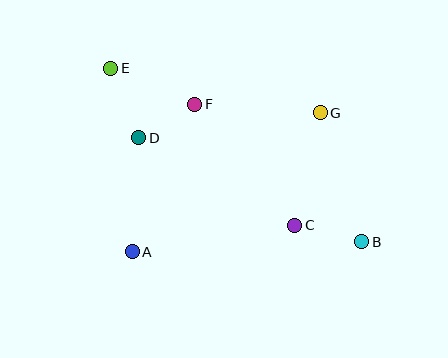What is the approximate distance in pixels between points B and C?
The distance between B and C is approximately 69 pixels.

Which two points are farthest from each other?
Points B and E are farthest from each other.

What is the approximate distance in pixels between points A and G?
The distance between A and G is approximately 234 pixels.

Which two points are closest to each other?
Points D and F are closest to each other.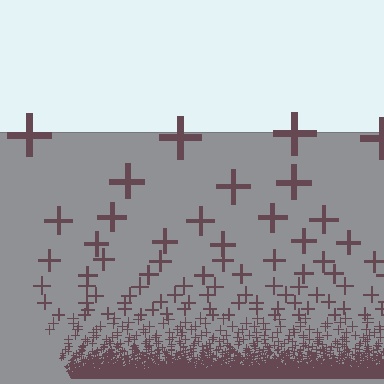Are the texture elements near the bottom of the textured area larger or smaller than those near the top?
Smaller. The gradient is inverted — elements near the bottom are smaller and denser.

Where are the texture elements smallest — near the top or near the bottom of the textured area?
Near the bottom.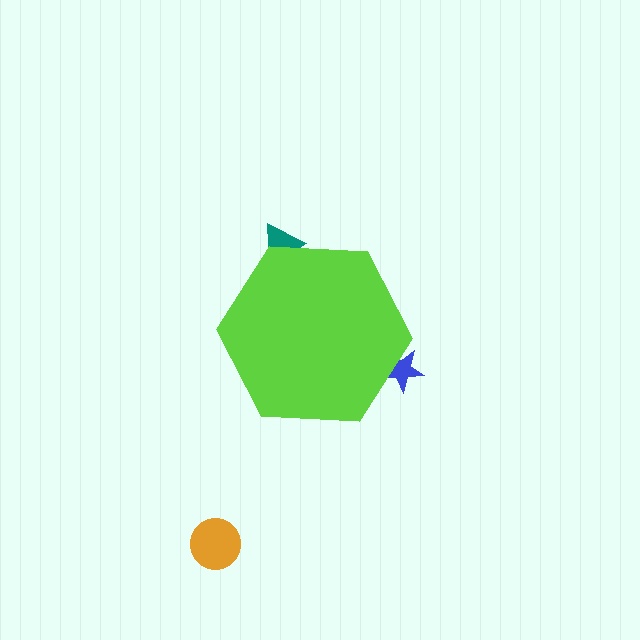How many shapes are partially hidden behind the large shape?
2 shapes are partially hidden.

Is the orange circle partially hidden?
No, the orange circle is fully visible.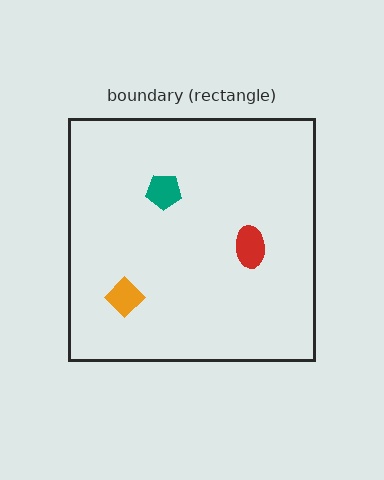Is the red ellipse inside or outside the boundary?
Inside.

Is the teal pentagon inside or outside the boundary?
Inside.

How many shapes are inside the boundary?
3 inside, 0 outside.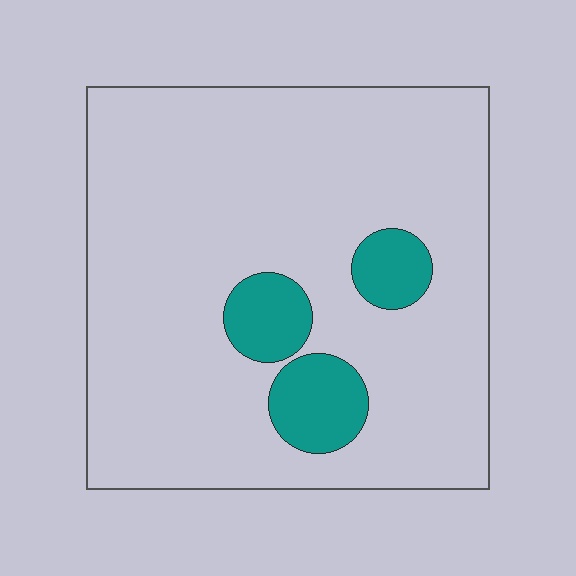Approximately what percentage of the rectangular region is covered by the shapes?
Approximately 10%.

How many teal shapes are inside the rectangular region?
3.